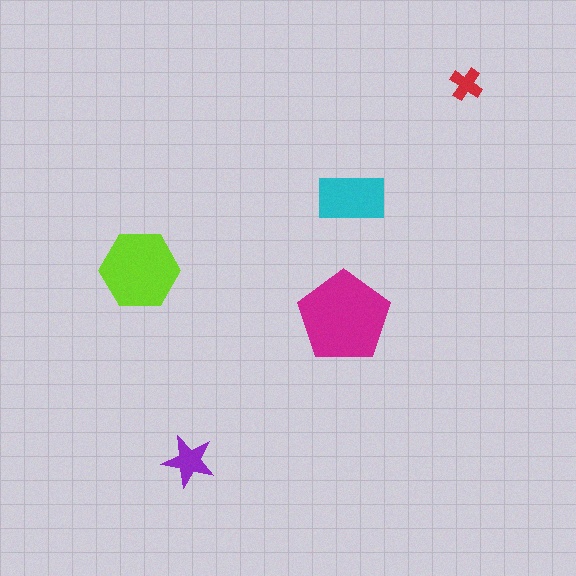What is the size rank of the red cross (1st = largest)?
5th.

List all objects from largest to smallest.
The magenta pentagon, the lime hexagon, the cyan rectangle, the purple star, the red cross.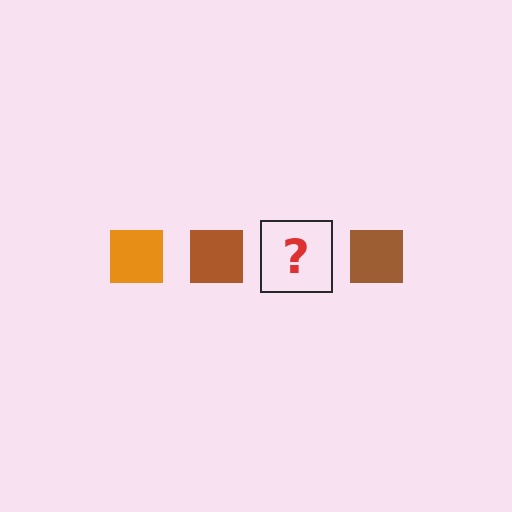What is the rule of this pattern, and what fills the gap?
The rule is that the pattern cycles through orange, brown squares. The gap should be filled with an orange square.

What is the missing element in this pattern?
The missing element is an orange square.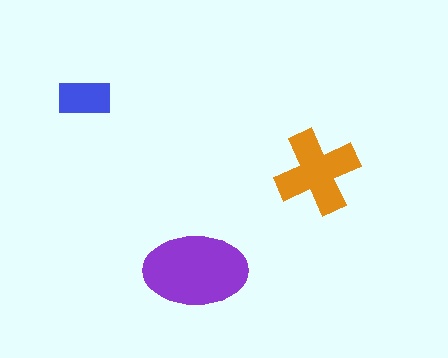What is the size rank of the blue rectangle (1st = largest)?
3rd.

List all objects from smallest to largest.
The blue rectangle, the orange cross, the purple ellipse.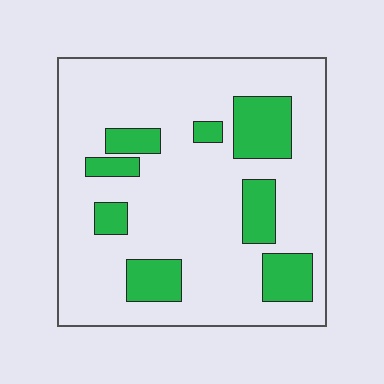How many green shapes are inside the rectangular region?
8.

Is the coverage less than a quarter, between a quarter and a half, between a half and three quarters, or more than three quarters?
Less than a quarter.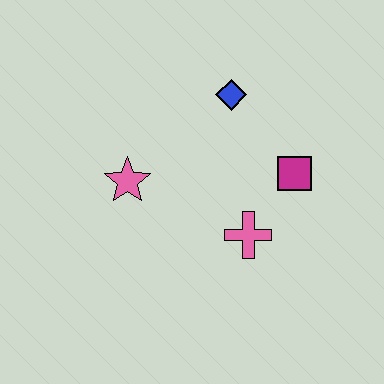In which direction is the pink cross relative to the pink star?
The pink cross is to the right of the pink star.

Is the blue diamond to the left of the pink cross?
Yes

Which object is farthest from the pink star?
The magenta square is farthest from the pink star.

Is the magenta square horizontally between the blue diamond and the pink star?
No